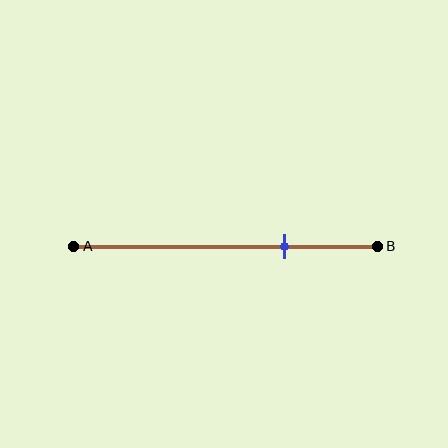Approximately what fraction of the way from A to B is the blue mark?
The blue mark is approximately 70% of the way from A to B.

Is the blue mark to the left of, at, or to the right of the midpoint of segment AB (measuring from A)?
The blue mark is to the right of the midpoint of segment AB.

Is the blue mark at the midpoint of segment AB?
No, the mark is at about 70% from A, not at the 50% midpoint.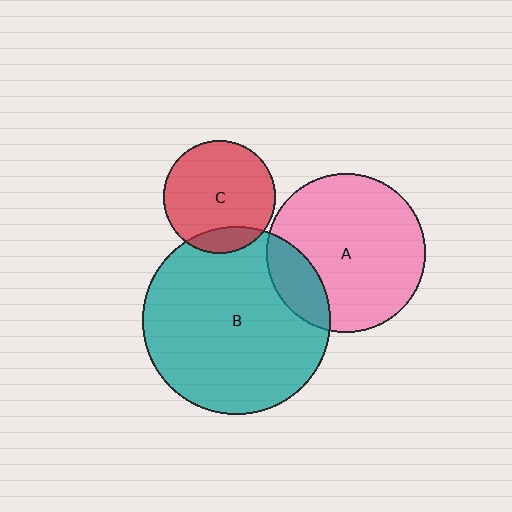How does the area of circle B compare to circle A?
Approximately 1.4 times.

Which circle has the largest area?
Circle B (teal).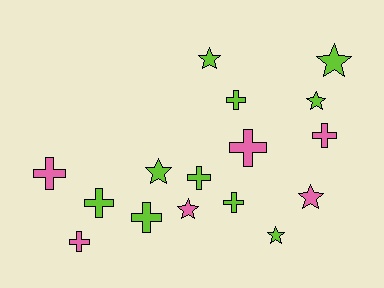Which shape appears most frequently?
Cross, with 9 objects.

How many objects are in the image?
There are 16 objects.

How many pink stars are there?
There are 2 pink stars.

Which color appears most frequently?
Lime, with 10 objects.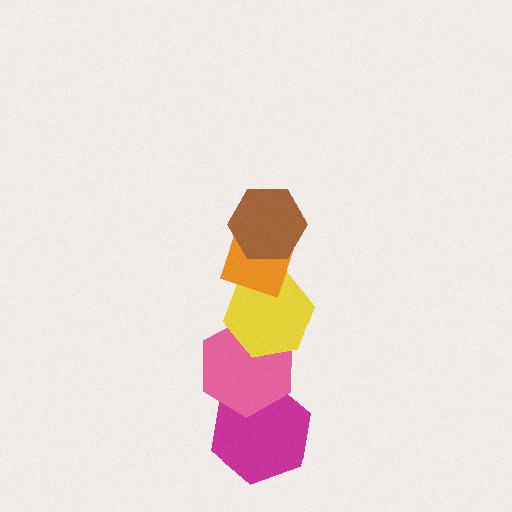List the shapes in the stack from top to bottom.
From top to bottom: the brown hexagon, the orange diamond, the yellow hexagon, the pink hexagon, the magenta hexagon.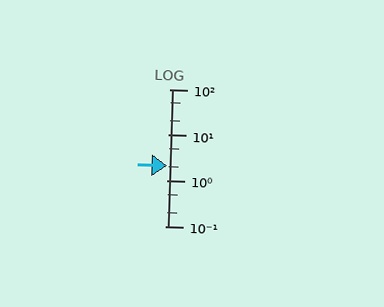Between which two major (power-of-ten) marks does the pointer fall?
The pointer is between 1 and 10.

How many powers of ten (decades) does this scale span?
The scale spans 3 decades, from 0.1 to 100.